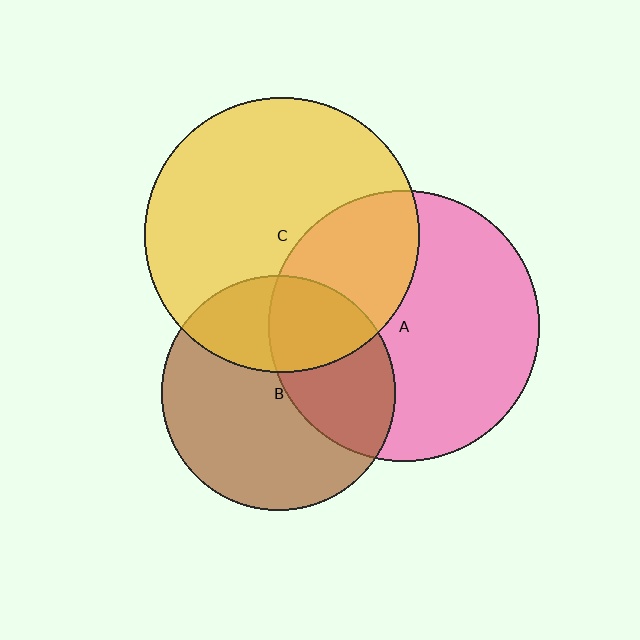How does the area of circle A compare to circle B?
Approximately 1.3 times.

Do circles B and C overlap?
Yes.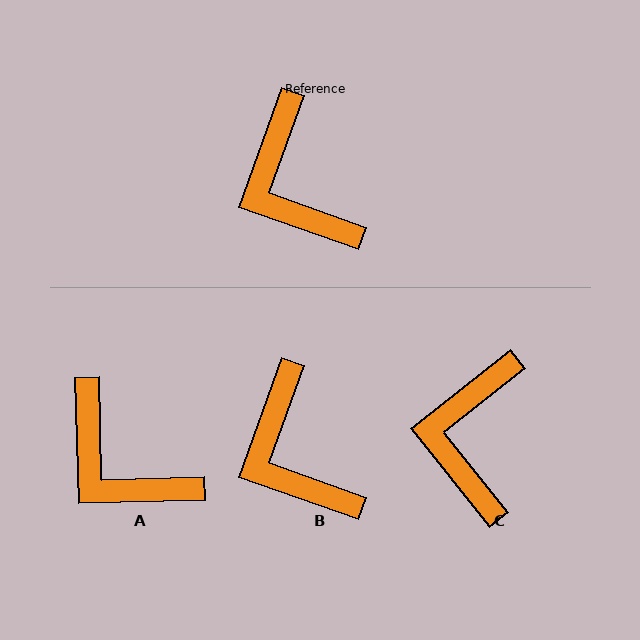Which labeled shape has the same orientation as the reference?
B.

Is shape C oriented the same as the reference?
No, it is off by about 32 degrees.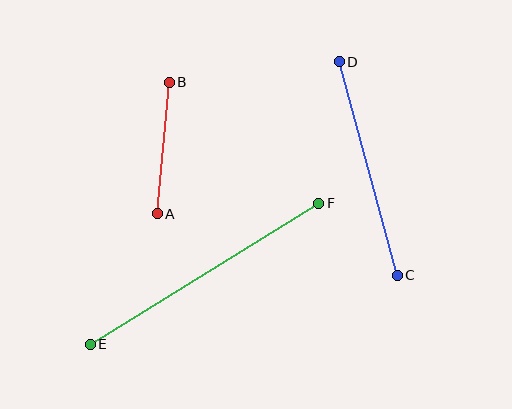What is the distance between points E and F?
The distance is approximately 268 pixels.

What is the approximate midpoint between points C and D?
The midpoint is at approximately (368, 168) pixels.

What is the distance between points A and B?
The distance is approximately 132 pixels.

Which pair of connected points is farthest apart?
Points E and F are farthest apart.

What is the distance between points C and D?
The distance is approximately 221 pixels.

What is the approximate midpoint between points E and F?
The midpoint is at approximately (204, 274) pixels.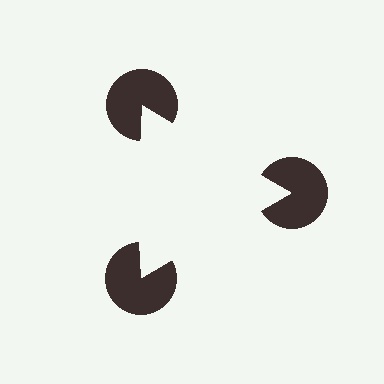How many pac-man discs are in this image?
There are 3 — one at each vertex of the illusory triangle.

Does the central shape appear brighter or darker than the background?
It typically appears slightly brighter than the background, even though no actual brightness change is drawn.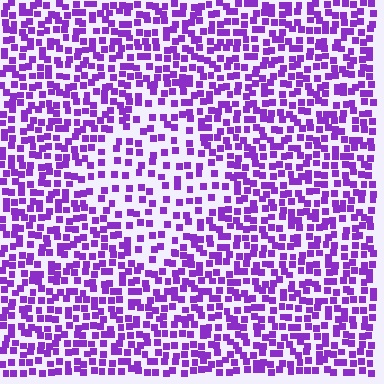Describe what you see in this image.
The image contains small purple elements arranged at two different densities. A diamond-shaped region is visible where the elements are less densely packed than the surrounding area.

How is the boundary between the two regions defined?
The boundary is defined by a change in element density (approximately 1.8x ratio). All elements are the same color, size, and shape.